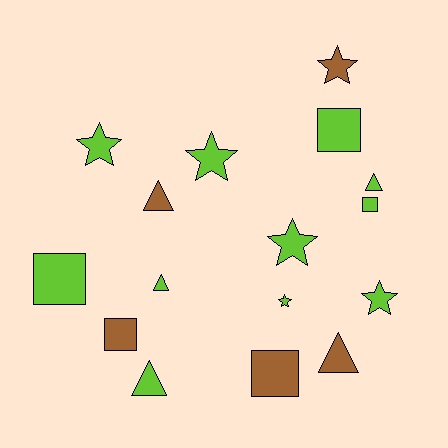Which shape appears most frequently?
Star, with 6 objects.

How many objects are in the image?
There are 16 objects.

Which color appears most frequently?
Lime, with 11 objects.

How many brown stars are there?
There is 1 brown star.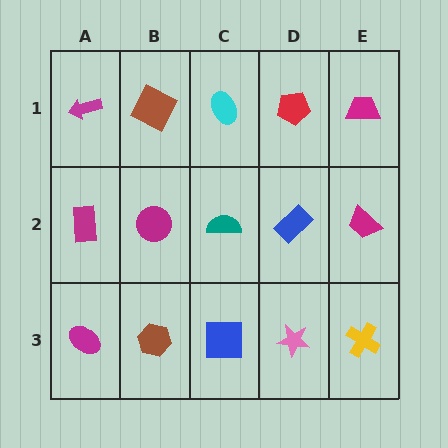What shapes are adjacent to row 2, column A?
A magenta arrow (row 1, column A), a magenta ellipse (row 3, column A), a magenta circle (row 2, column B).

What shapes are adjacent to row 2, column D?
A red pentagon (row 1, column D), a pink star (row 3, column D), a teal semicircle (row 2, column C), a magenta trapezoid (row 2, column E).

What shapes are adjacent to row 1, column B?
A magenta circle (row 2, column B), a magenta arrow (row 1, column A), a cyan ellipse (row 1, column C).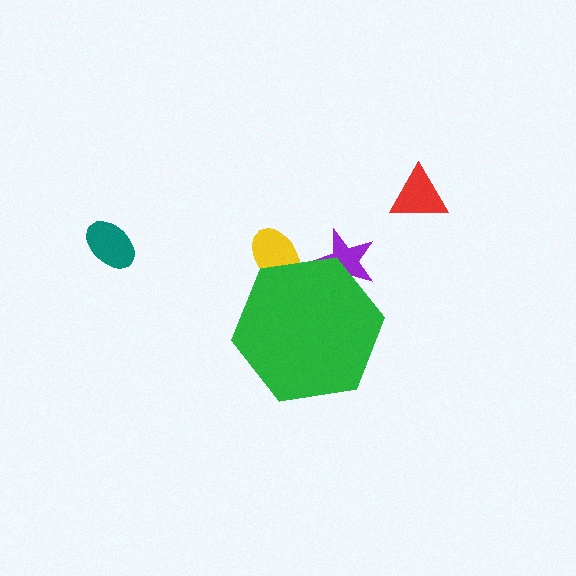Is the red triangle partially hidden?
No, the red triangle is fully visible.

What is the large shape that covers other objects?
A green hexagon.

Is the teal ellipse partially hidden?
No, the teal ellipse is fully visible.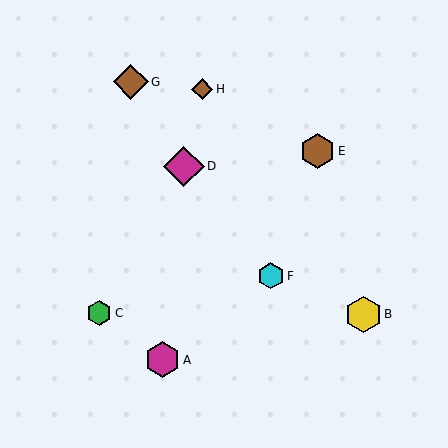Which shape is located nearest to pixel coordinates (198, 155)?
The magenta diamond (labeled D) at (184, 166) is nearest to that location.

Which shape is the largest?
The magenta diamond (labeled D) is the largest.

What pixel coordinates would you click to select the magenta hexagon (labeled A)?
Click at (163, 360) to select the magenta hexagon A.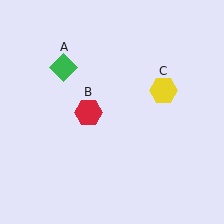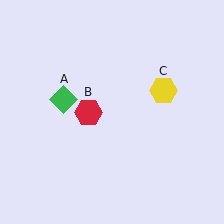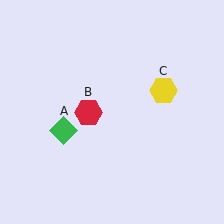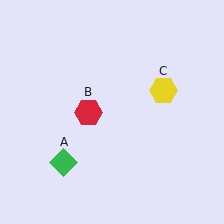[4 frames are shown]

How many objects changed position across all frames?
1 object changed position: green diamond (object A).